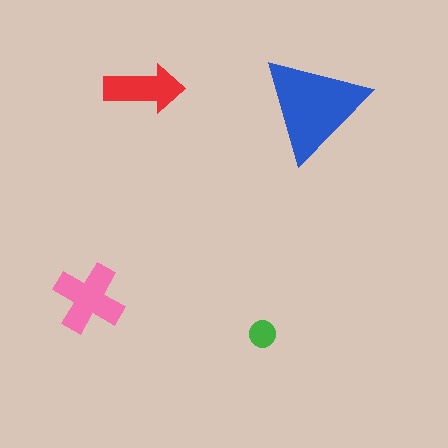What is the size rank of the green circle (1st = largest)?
4th.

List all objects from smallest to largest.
The green circle, the red arrow, the pink cross, the blue triangle.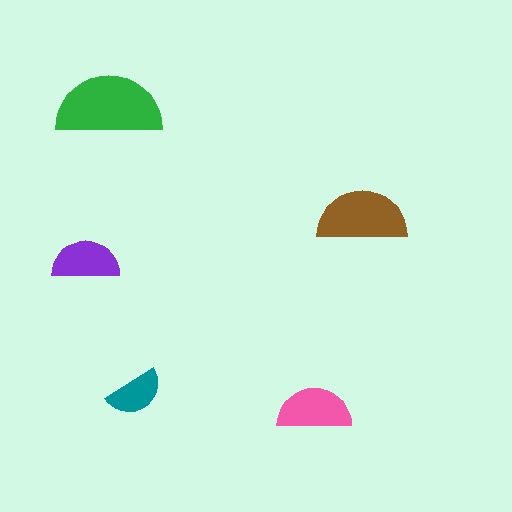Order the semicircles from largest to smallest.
the green one, the brown one, the pink one, the purple one, the teal one.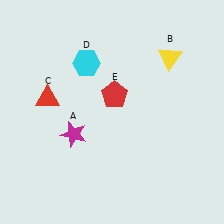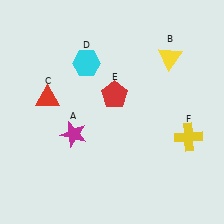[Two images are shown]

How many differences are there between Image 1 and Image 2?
There is 1 difference between the two images.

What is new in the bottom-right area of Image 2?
A yellow cross (F) was added in the bottom-right area of Image 2.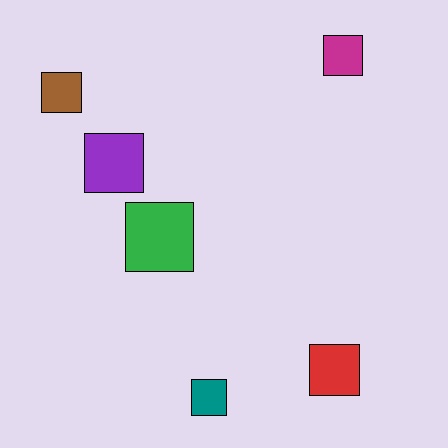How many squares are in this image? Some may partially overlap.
There are 6 squares.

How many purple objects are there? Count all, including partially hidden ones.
There is 1 purple object.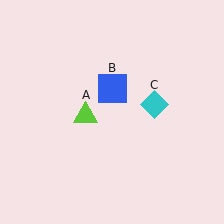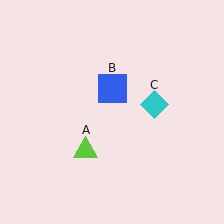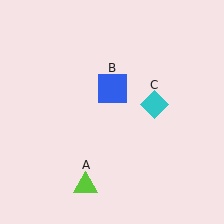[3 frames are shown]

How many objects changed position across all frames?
1 object changed position: lime triangle (object A).